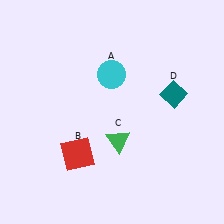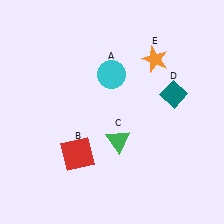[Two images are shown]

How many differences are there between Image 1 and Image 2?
There is 1 difference between the two images.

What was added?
An orange star (E) was added in Image 2.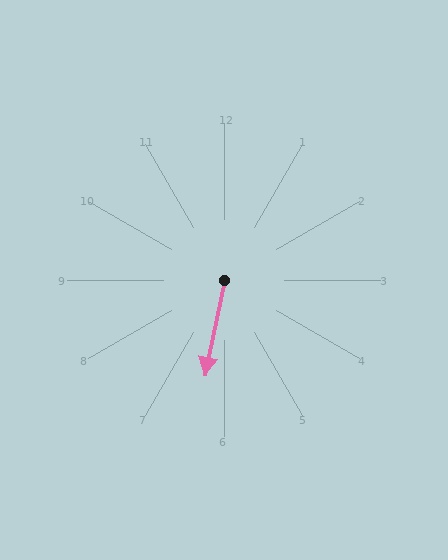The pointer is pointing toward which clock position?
Roughly 6 o'clock.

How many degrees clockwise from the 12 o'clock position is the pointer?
Approximately 192 degrees.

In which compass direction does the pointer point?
South.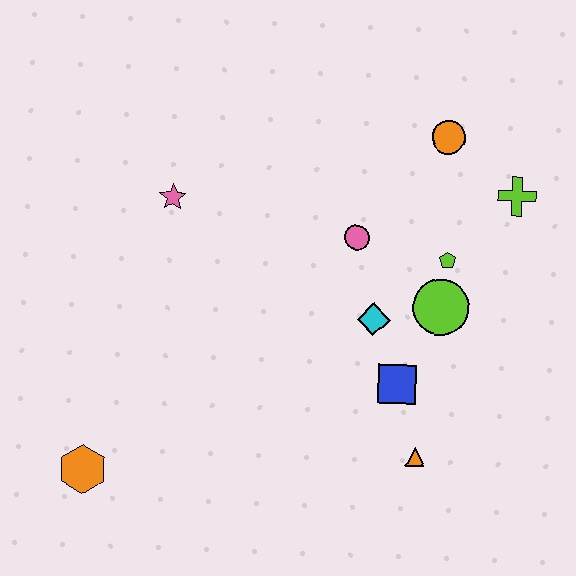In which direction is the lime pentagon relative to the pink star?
The lime pentagon is to the right of the pink star.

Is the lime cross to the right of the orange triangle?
Yes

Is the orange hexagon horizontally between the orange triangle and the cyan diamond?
No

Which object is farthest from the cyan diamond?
The orange hexagon is farthest from the cyan diamond.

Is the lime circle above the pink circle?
No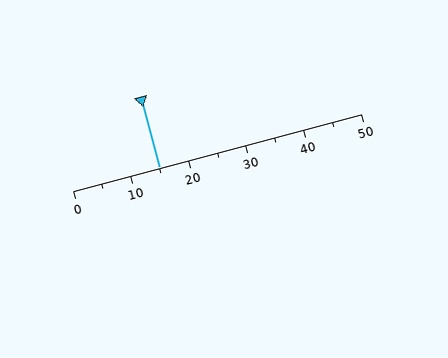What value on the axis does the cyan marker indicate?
The marker indicates approximately 15.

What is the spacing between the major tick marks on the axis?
The major ticks are spaced 10 apart.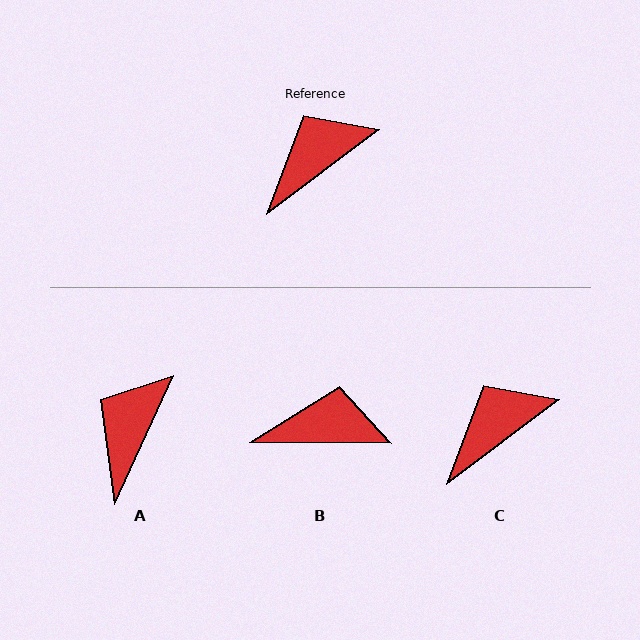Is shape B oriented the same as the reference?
No, it is off by about 37 degrees.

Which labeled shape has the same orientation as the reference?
C.